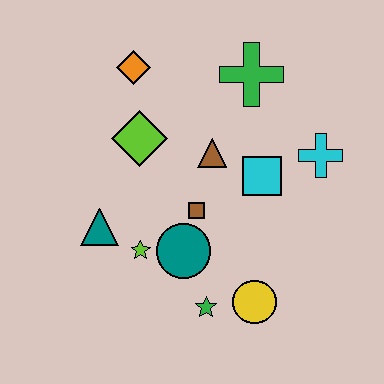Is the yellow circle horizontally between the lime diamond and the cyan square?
Yes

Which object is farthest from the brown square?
The orange diamond is farthest from the brown square.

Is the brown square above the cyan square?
No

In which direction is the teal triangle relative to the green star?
The teal triangle is to the left of the green star.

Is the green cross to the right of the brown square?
Yes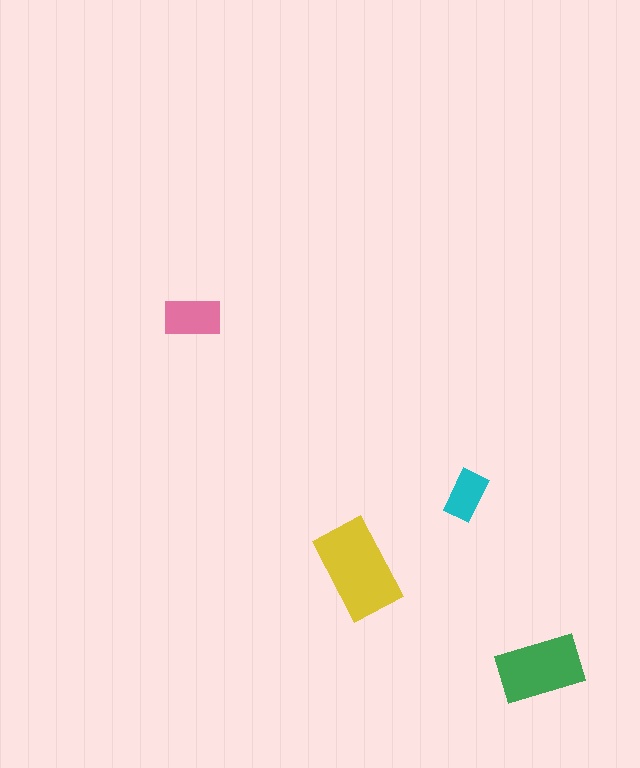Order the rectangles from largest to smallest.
the yellow one, the green one, the pink one, the cyan one.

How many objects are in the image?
There are 4 objects in the image.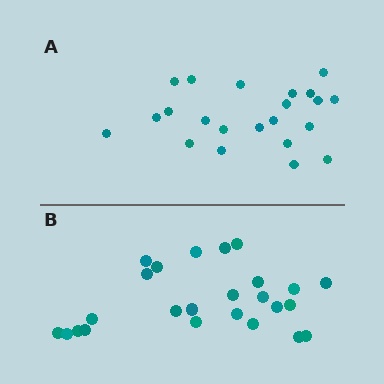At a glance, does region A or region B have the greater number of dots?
Region B (the bottom region) has more dots.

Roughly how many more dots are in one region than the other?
Region B has just a few more — roughly 2 or 3 more dots than region A.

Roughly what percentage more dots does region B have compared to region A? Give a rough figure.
About 15% more.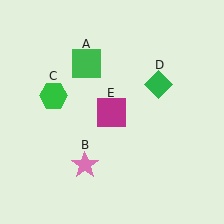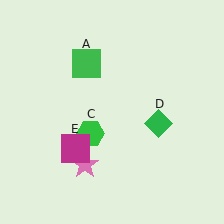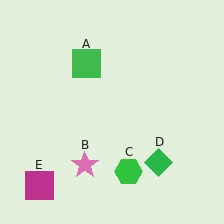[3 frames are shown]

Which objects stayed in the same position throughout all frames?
Green square (object A) and pink star (object B) remained stationary.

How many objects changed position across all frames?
3 objects changed position: green hexagon (object C), green diamond (object D), magenta square (object E).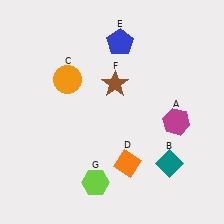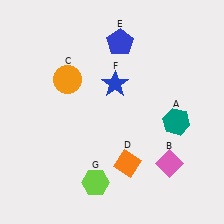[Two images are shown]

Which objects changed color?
A changed from magenta to teal. B changed from teal to pink. F changed from brown to blue.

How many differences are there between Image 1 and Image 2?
There are 3 differences between the two images.